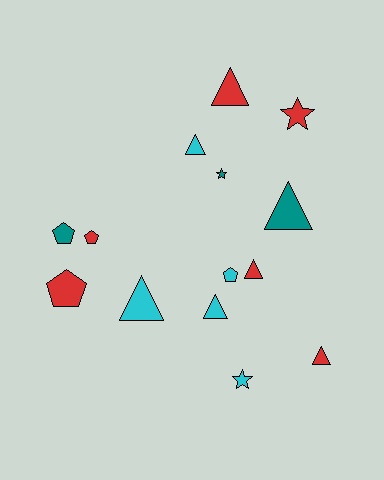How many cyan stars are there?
There is 1 cyan star.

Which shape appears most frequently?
Triangle, with 7 objects.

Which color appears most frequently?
Red, with 6 objects.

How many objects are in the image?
There are 14 objects.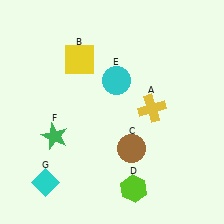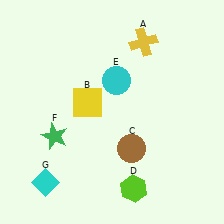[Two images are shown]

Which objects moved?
The objects that moved are: the yellow cross (A), the yellow square (B).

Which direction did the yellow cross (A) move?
The yellow cross (A) moved up.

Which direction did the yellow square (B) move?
The yellow square (B) moved down.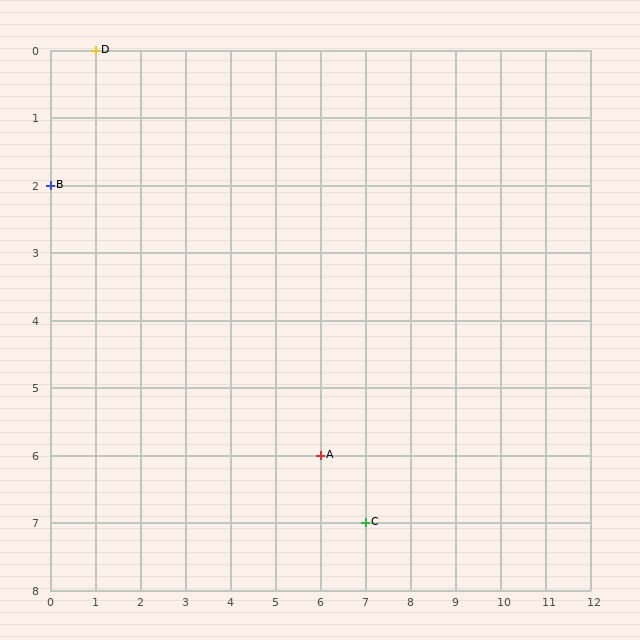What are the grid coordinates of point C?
Point C is at grid coordinates (7, 7).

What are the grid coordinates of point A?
Point A is at grid coordinates (6, 6).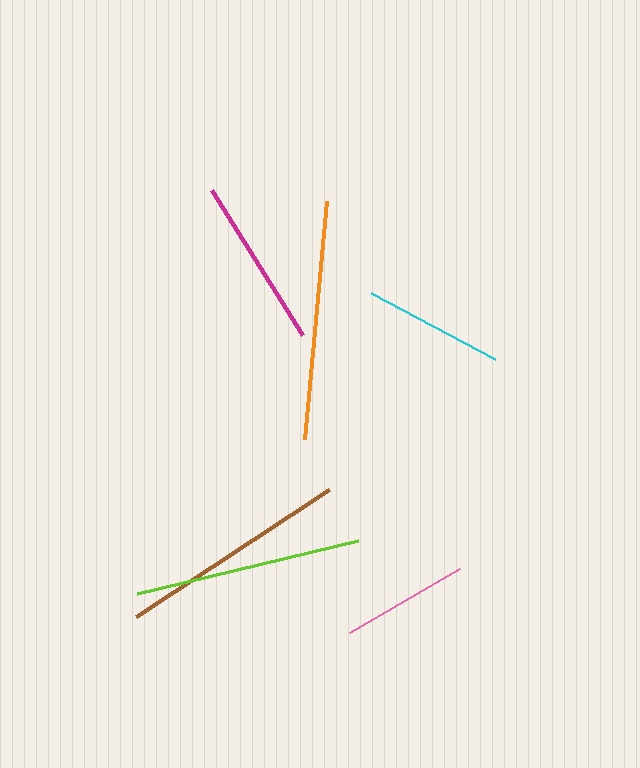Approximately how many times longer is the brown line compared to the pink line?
The brown line is approximately 1.8 times the length of the pink line.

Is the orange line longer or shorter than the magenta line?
The orange line is longer than the magenta line.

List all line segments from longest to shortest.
From longest to shortest: orange, brown, lime, magenta, cyan, pink.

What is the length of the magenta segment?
The magenta segment is approximately 171 pixels long.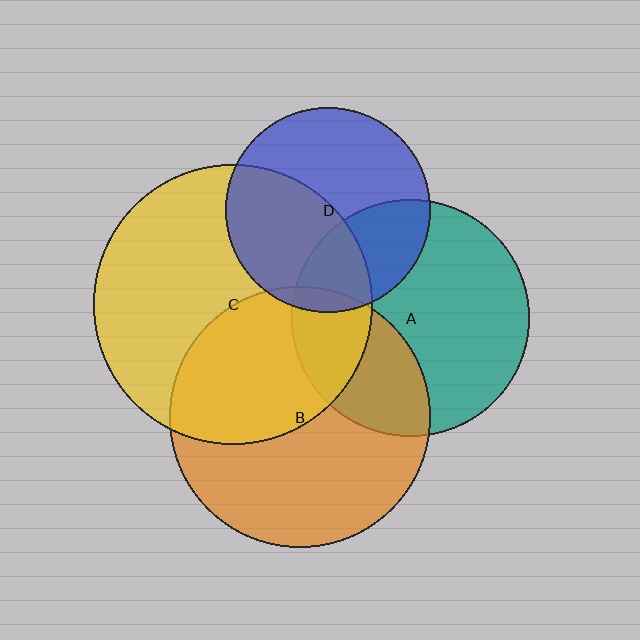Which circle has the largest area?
Circle C (yellow).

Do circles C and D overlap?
Yes.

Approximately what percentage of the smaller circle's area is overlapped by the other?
Approximately 45%.